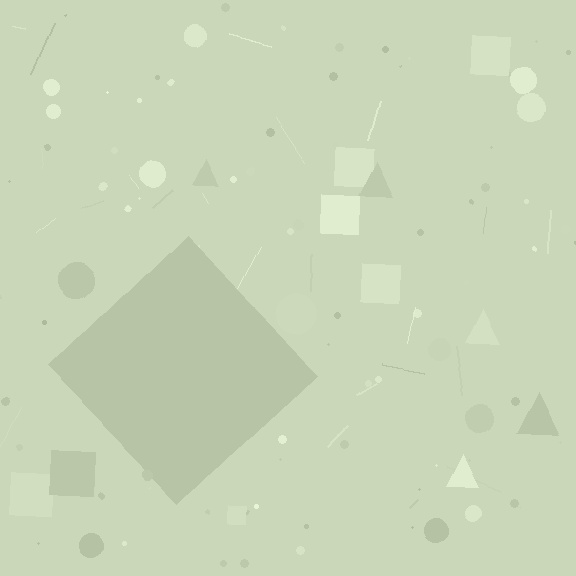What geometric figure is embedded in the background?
A diamond is embedded in the background.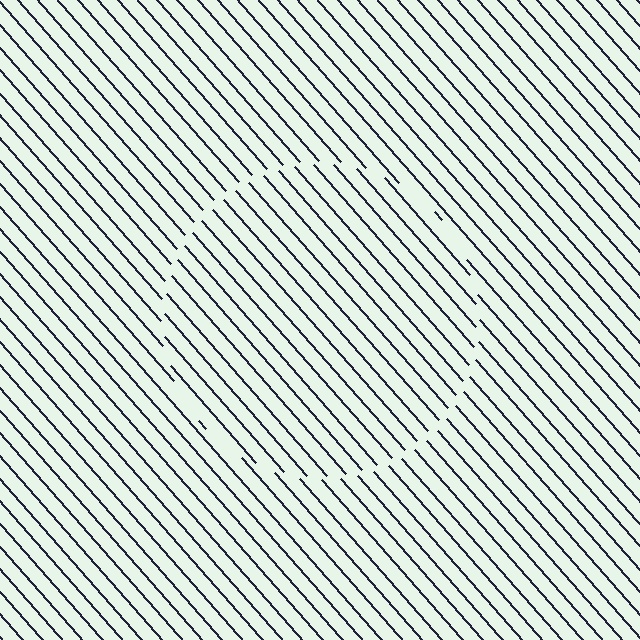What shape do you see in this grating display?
An illusory circle. The interior of the shape contains the same grating, shifted by half a period — the contour is defined by the phase discontinuity where line-ends from the inner and outer gratings abut.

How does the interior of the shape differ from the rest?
The interior of the shape contains the same grating, shifted by half a period — the contour is defined by the phase discontinuity where line-ends from the inner and outer gratings abut.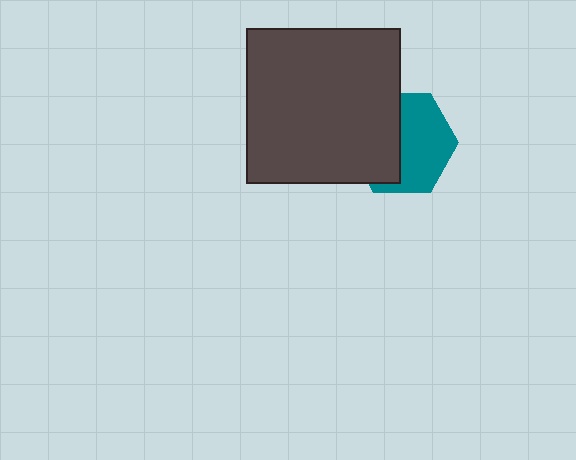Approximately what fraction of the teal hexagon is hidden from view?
Roughly 46% of the teal hexagon is hidden behind the dark gray square.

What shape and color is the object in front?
The object in front is a dark gray square.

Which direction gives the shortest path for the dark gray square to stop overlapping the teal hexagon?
Moving left gives the shortest separation.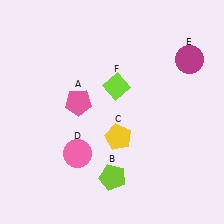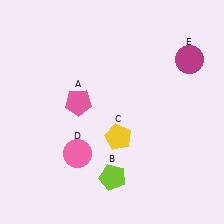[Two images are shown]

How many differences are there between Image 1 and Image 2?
There is 1 difference between the two images.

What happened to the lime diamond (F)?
The lime diamond (F) was removed in Image 2. It was in the top-right area of Image 1.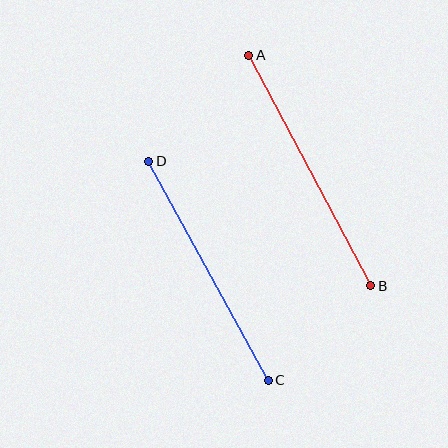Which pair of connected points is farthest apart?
Points A and B are farthest apart.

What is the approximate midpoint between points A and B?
The midpoint is at approximately (310, 171) pixels.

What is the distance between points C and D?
The distance is approximately 249 pixels.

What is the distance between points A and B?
The distance is approximately 261 pixels.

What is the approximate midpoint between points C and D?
The midpoint is at approximately (208, 271) pixels.